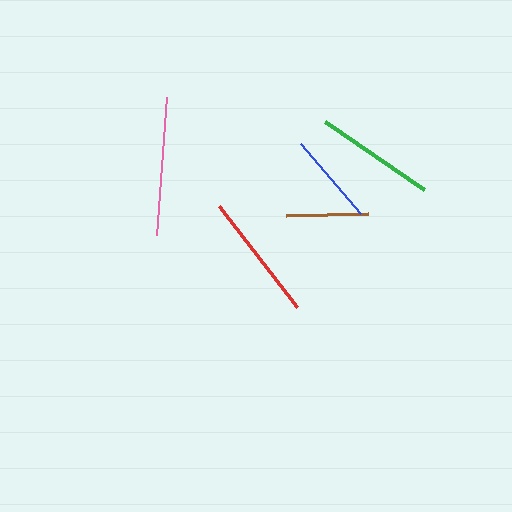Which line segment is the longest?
The pink line is the longest at approximately 139 pixels.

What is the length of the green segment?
The green segment is approximately 119 pixels long.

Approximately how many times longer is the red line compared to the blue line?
The red line is approximately 1.4 times the length of the blue line.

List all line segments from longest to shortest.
From longest to shortest: pink, red, green, blue, brown.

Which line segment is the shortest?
The brown line is the shortest at approximately 82 pixels.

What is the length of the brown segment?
The brown segment is approximately 82 pixels long.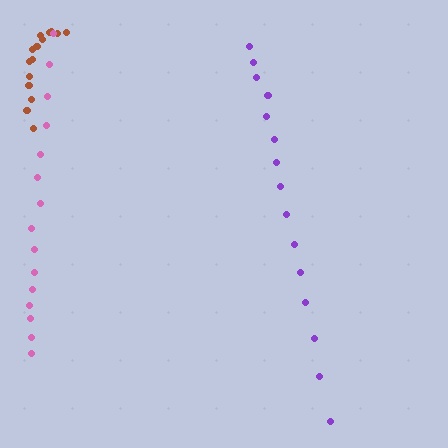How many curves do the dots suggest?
There are 3 distinct paths.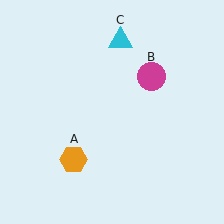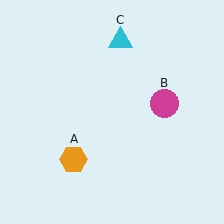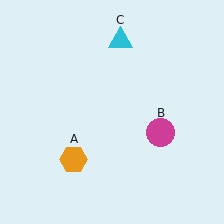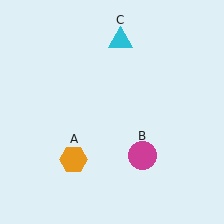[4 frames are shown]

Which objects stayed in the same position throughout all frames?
Orange hexagon (object A) and cyan triangle (object C) remained stationary.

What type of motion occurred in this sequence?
The magenta circle (object B) rotated clockwise around the center of the scene.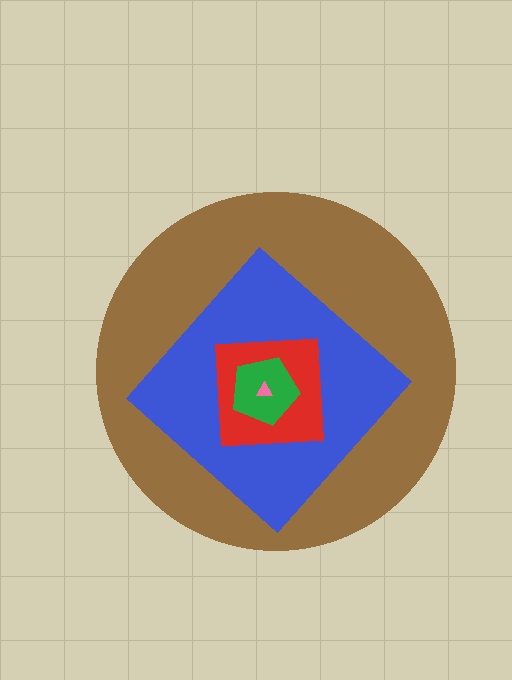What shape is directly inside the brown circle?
The blue diamond.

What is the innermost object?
The pink triangle.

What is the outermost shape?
The brown circle.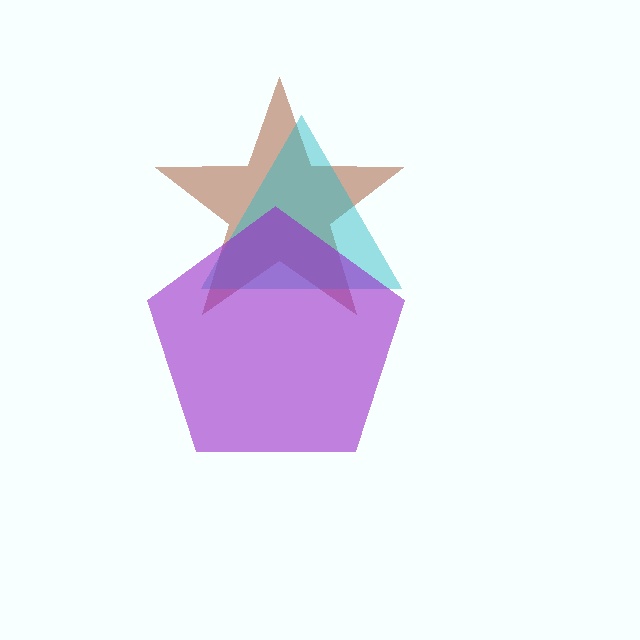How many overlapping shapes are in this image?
There are 3 overlapping shapes in the image.